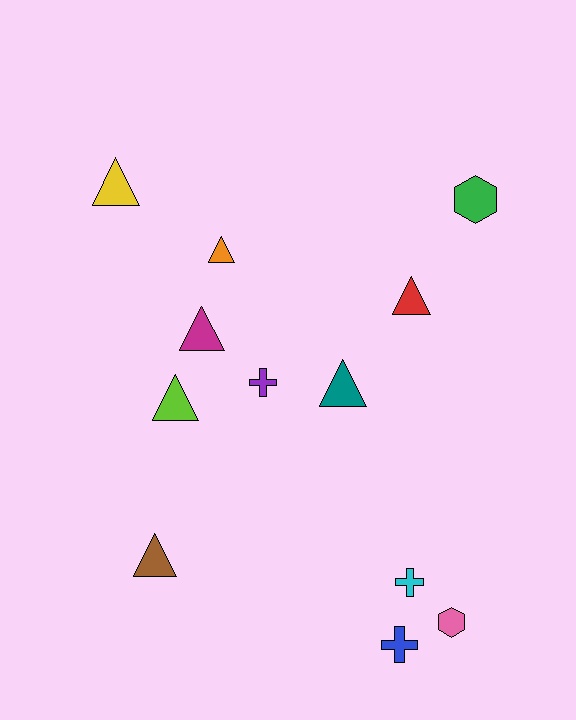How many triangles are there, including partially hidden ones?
There are 7 triangles.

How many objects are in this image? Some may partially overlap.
There are 12 objects.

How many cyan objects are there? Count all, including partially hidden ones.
There is 1 cyan object.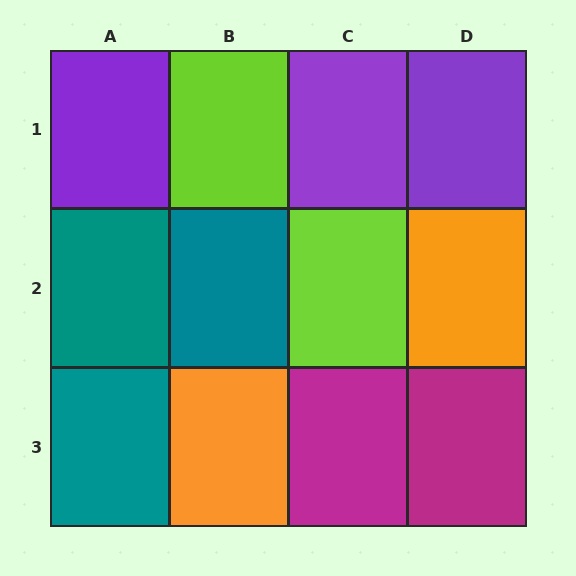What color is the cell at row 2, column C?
Lime.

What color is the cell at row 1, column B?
Lime.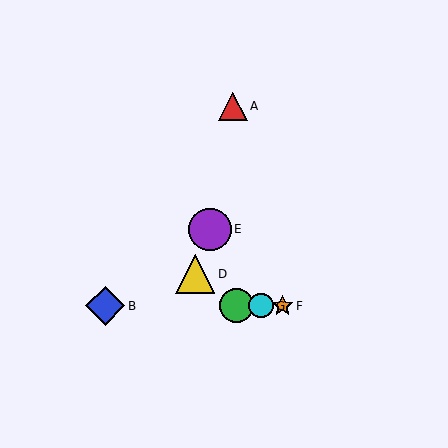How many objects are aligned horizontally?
4 objects (B, C, F, G) are aligned horizontally.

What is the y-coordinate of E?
Object E is at y≈229.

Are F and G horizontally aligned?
Yes, both are at y≈306.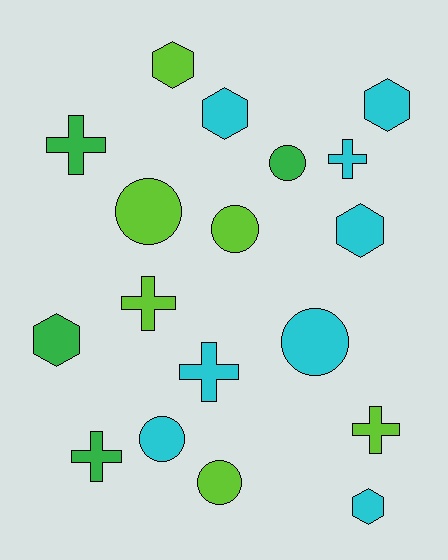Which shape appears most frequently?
Circle, with 6 objects.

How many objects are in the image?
There are 18 objects.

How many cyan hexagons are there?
There are 4 cyan hexagons.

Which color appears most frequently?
Cyan, with 8 objects.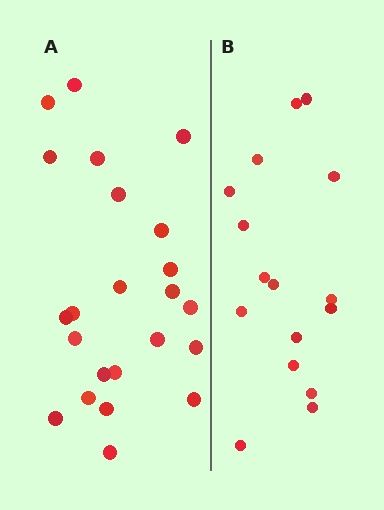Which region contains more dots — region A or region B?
Region A (the left region) has more dots.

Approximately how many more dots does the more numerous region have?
Region A has roughly 8 or so more dots than region B.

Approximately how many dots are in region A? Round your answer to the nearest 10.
About 20 dots. (The exact count is 23, which rounds to 20.)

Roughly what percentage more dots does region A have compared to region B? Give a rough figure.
About 45% more.